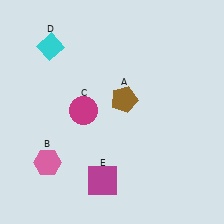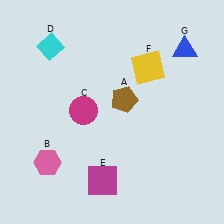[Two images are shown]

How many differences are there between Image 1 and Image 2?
There are 2 differences between the two images.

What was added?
A yellow square (F), a blue triangle (G) were added in Image 2.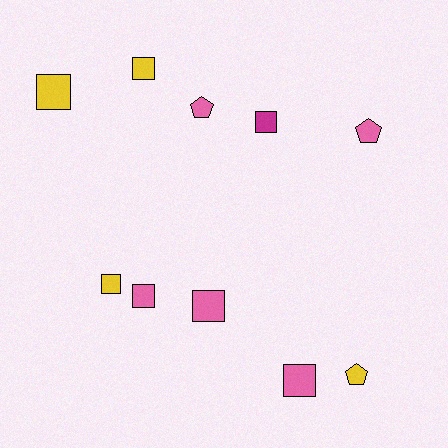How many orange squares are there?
There are no orange squares.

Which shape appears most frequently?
Square, with 7 objects.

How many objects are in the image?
There are 10 objects.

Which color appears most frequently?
Pink, with 5 objects.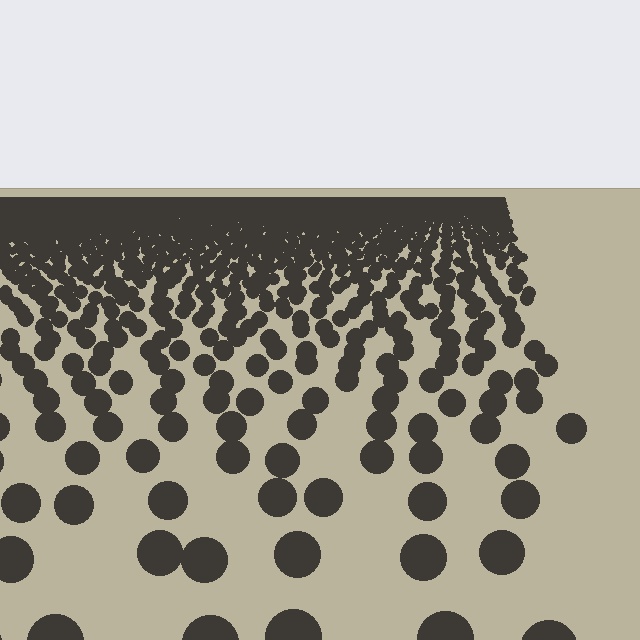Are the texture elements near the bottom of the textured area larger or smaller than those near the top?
Larger. Near the bottom, elements are closer to the viewer and appear at a bigger on-screen size.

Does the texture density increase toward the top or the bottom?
Density increases toward the top.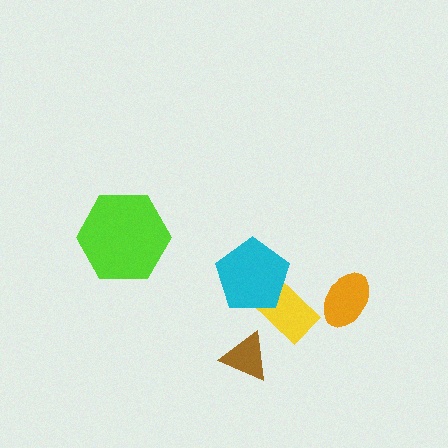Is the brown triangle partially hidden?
No, no other shape covers it.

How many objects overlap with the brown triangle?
0 objects overlap with the brown triangle.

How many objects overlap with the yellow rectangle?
1 object overlaps with the yellow rectangle.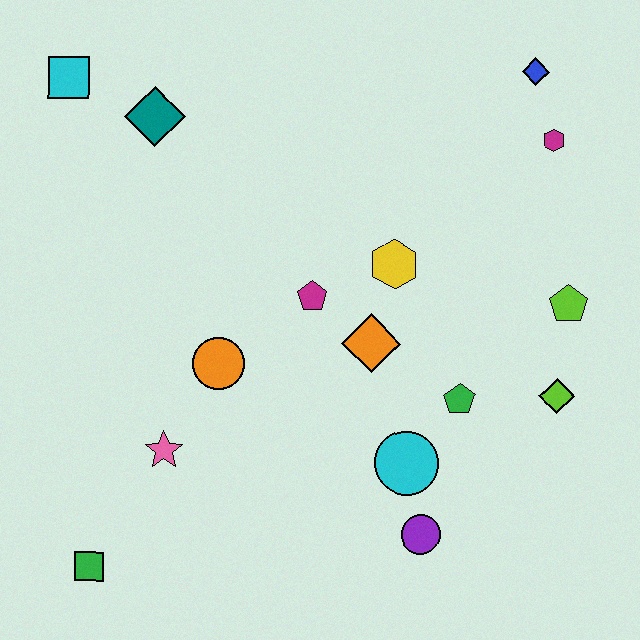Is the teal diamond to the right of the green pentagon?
No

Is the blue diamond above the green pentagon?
Yes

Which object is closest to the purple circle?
The cyan circle is closest to the purple circle.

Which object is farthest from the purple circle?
The cyan square is farthest from the purple circle.